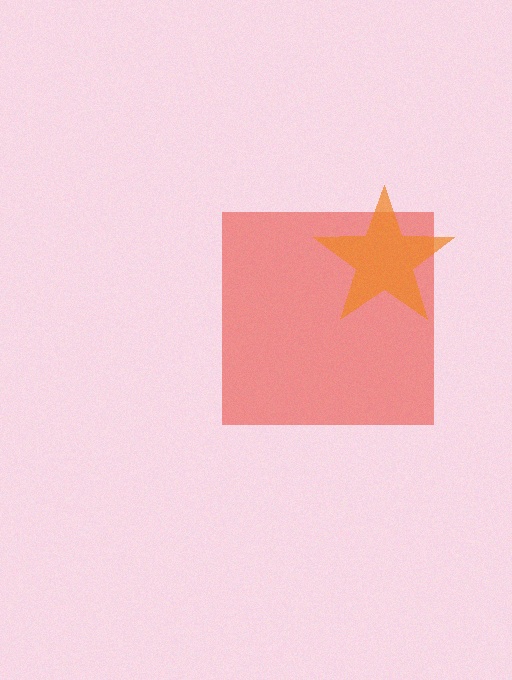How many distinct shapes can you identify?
There are 2 distinct shapes: a red square, an orange star.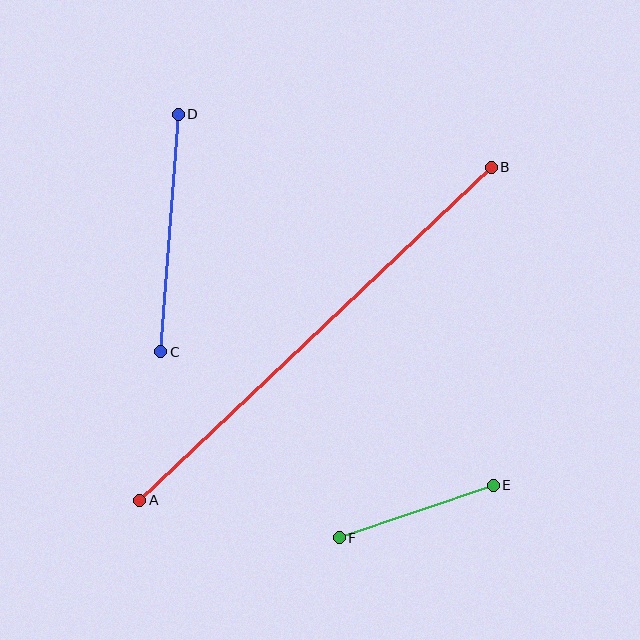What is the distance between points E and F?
The distance is approximately 163 pixels.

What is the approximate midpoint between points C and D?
The midpoint is at approximately (169, 233) pixels.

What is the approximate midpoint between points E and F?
The midpoint is at approximately (416, 511) pixels.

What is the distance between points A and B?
The distance is approximately 484 pixels.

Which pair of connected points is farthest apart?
Points A and B are farthest apart.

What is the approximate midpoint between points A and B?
The midpoint is at approximately (316, 334) pixels.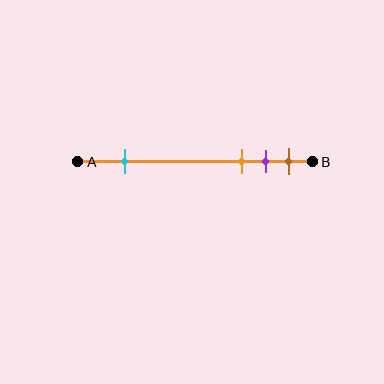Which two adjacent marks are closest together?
The purple and brown marks are the closest adjacent pair.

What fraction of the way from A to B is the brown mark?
The brown mark is approximately 90% (0.9) of the way from A to B.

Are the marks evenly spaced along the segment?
No, the marks are not evenly spaced.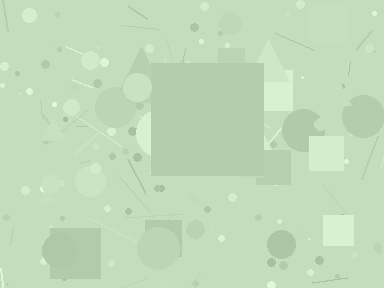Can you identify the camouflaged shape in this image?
The camouflaged shape is a square.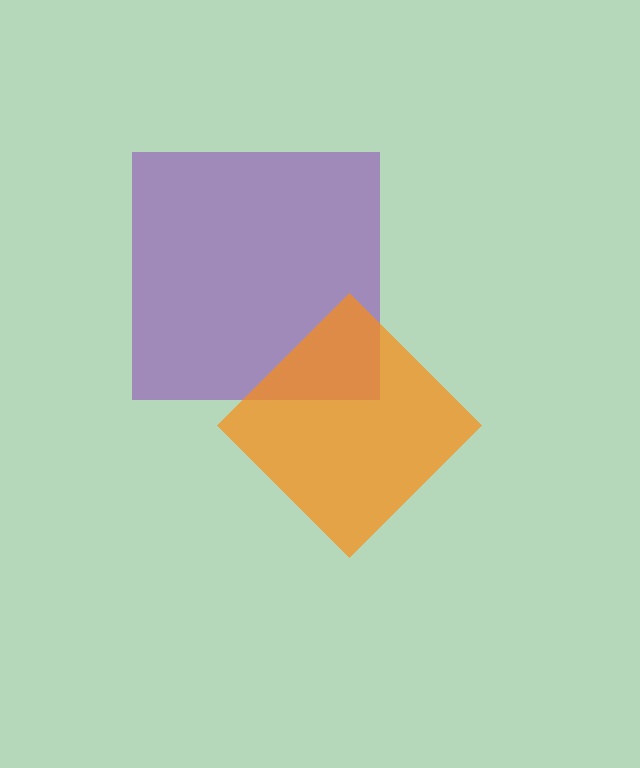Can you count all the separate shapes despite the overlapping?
Yes, there are 2 separate shapes.